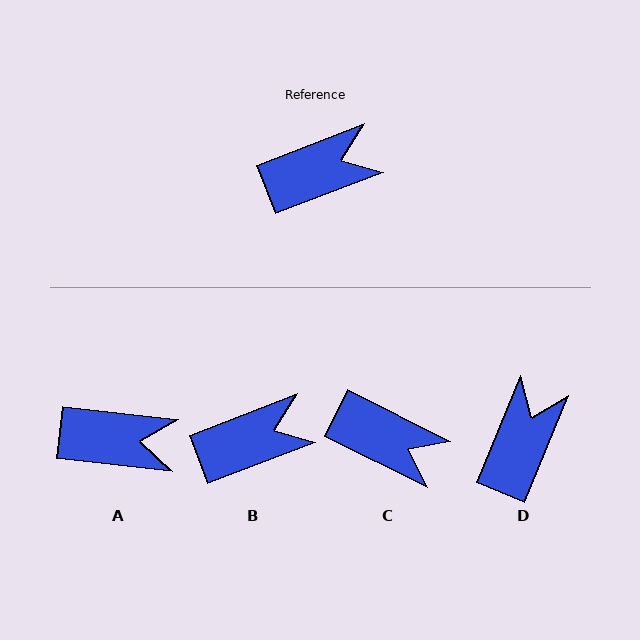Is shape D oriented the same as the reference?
No, it is off by about 47 degrees.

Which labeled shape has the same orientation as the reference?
B.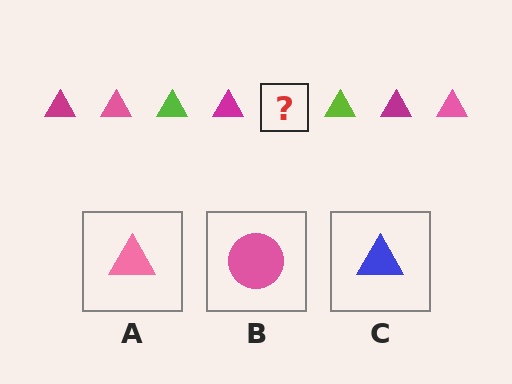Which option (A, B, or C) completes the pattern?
A.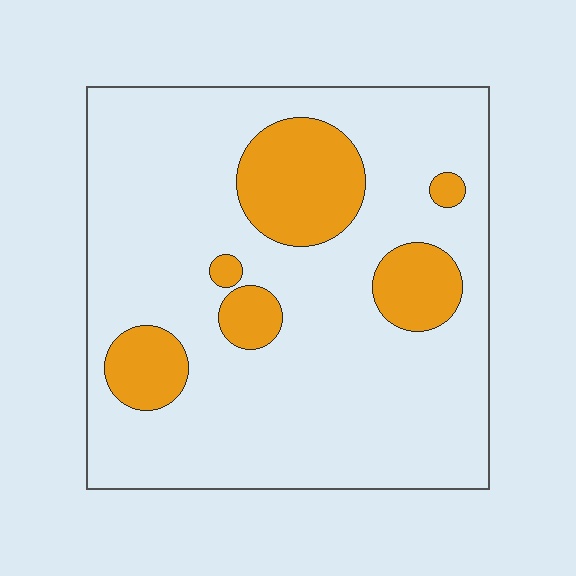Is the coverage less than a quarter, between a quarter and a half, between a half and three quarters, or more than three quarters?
Less than a quarter.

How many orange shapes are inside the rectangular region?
6.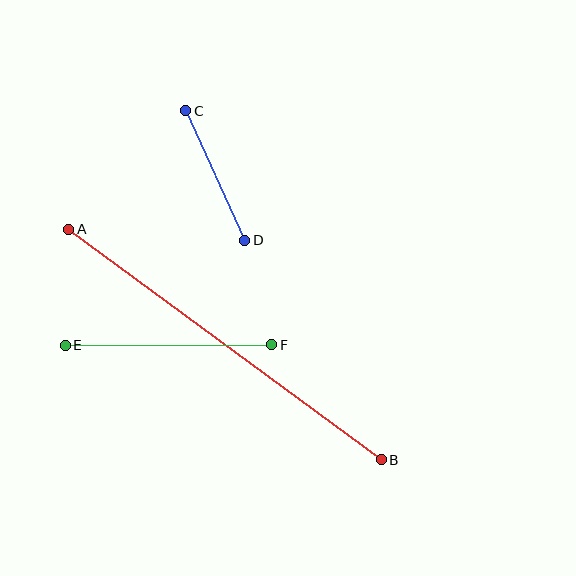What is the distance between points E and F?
The distance is approximately 207 pixels.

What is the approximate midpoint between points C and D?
The midpoint is at approximately (215, 176) pixels.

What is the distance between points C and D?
The distance is approximately 143 pixels.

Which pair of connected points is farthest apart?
Points A and B are farthest apart.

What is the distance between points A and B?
The distance is approximately 388 pixels.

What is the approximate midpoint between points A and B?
The midpoint is at approximately (225, 344) pixels.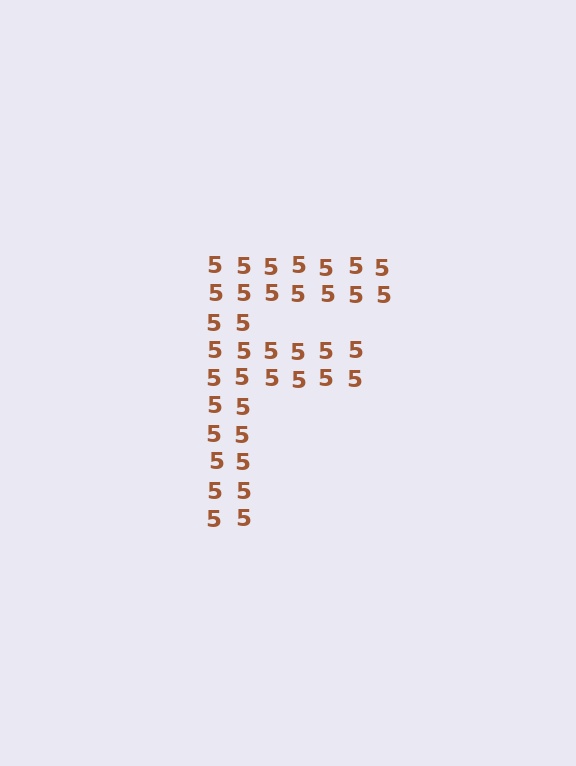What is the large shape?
The large shape is the letter F.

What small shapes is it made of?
It is made of small digit 5's.